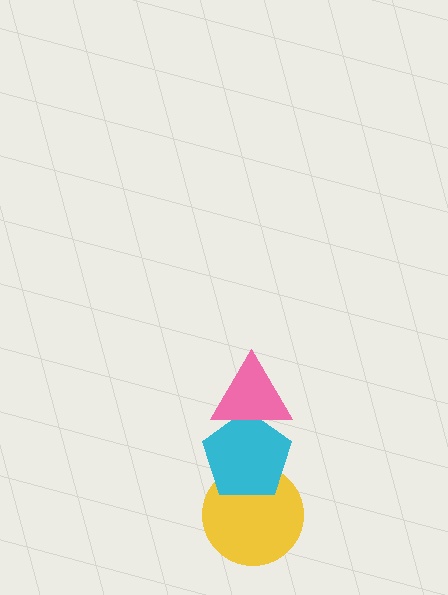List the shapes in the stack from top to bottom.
From top to bottom: the pink triangle, the cyan pentagon, the yellow circle.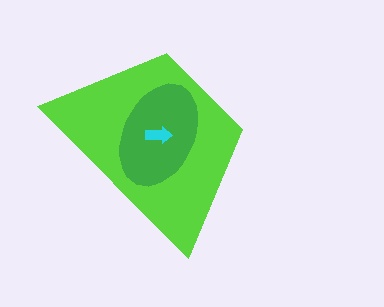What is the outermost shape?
The lime trapezoid.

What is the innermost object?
The cyan arrow.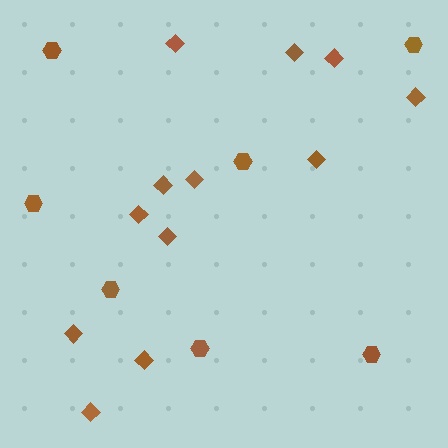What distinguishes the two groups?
There are 2 groups: one group of diamonds (12) and one group of hexagons (7).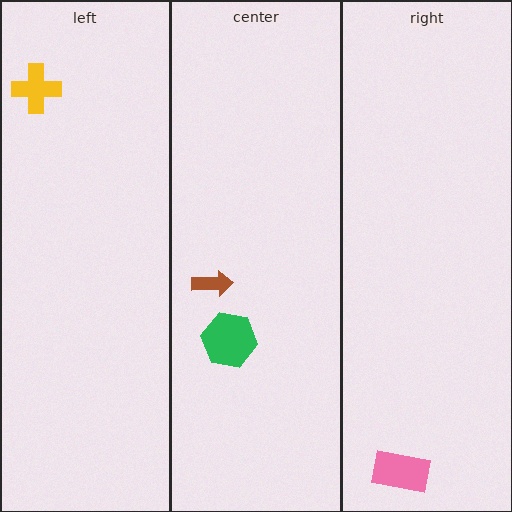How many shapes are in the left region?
1.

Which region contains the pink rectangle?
The right region.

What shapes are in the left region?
The yellow cross.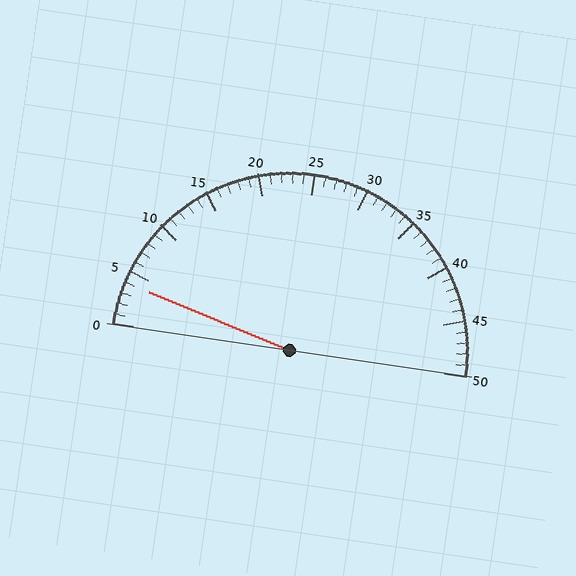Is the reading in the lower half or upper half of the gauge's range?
The reading is in the lower half of the range (0 to 50).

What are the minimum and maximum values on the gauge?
The gauge ranges from 0 to 50.